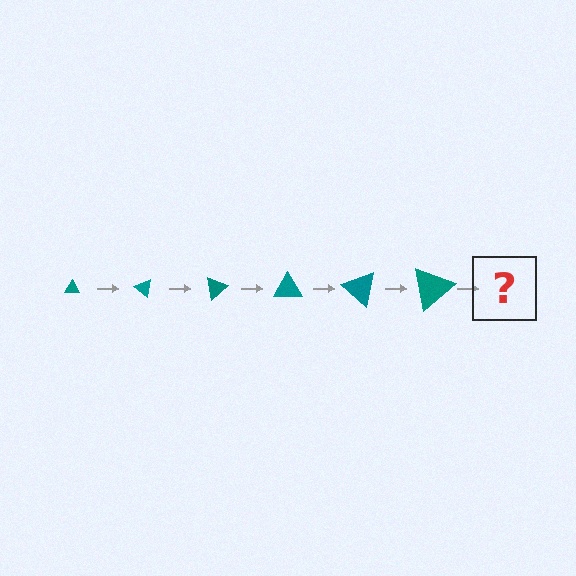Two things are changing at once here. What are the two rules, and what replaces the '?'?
The two rules are that the triangle grows larger each step and it rotates 40 degrees each step. The '?' should be a triangle, larger than the previous one and rotated 240 degrees from the start.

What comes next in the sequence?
The next element should be a triangle, larger than the previous one and rotated 240 degrees from the start.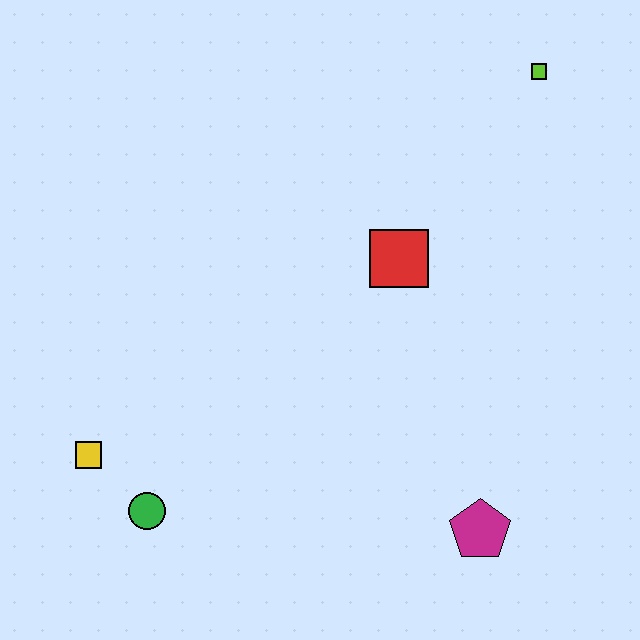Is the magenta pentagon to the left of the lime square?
Yes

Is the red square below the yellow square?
No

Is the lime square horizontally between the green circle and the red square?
No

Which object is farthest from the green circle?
The lime square is farthest from the green circle.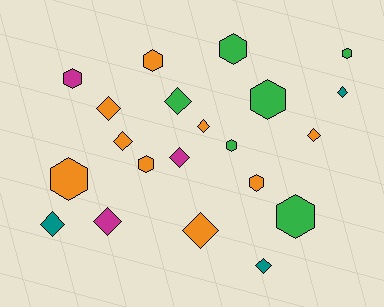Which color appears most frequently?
Orange, with 9 objects.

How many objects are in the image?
There are 21 objects.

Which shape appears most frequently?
Diamond, with 11 objects.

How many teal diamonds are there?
There are 3 teal diamonds.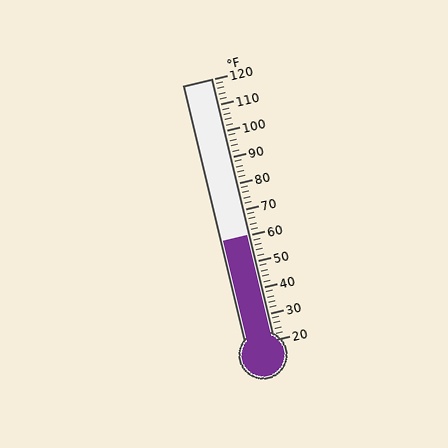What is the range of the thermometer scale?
The thermometer scale ranges from 20°F to 120°F.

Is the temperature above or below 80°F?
The temperature is below 80°F.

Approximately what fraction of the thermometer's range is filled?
The thermometer is filled to approximately 40% of its range.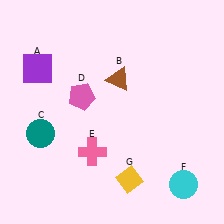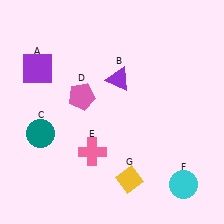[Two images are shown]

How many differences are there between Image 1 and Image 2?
There is 1 difference between the two images.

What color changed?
The triangle (B) changed from brown in Image 1 to purple in Image 2.